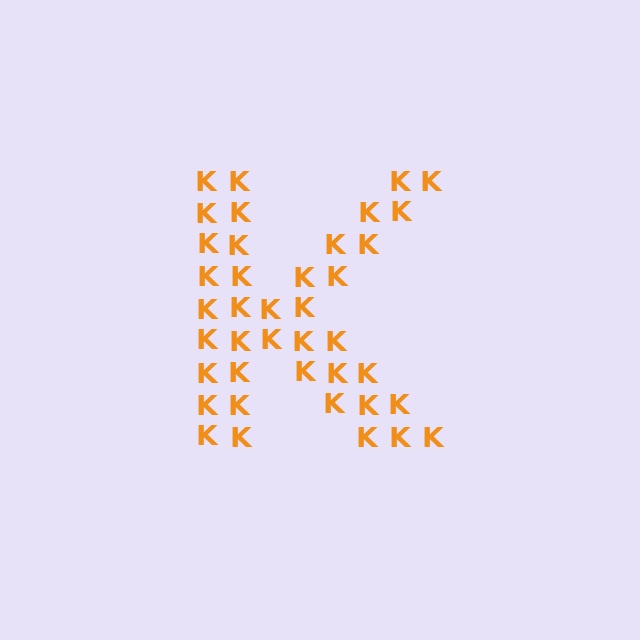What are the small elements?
The small elements are letter K's.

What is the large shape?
The large shape is the letter K.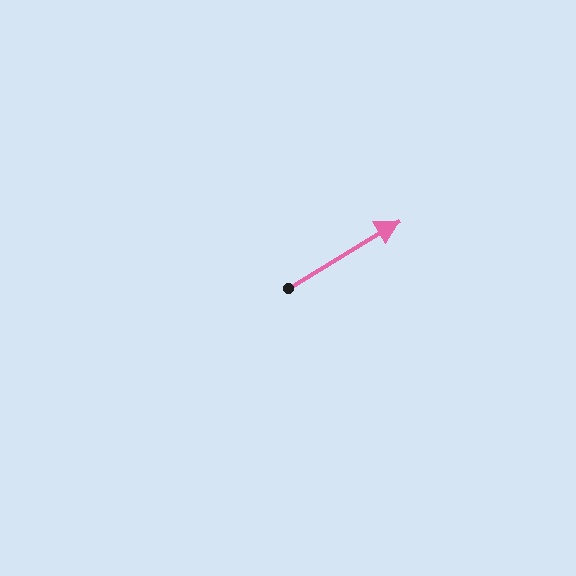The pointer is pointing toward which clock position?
Roughly 2 o'clock.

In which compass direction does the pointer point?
Northeast.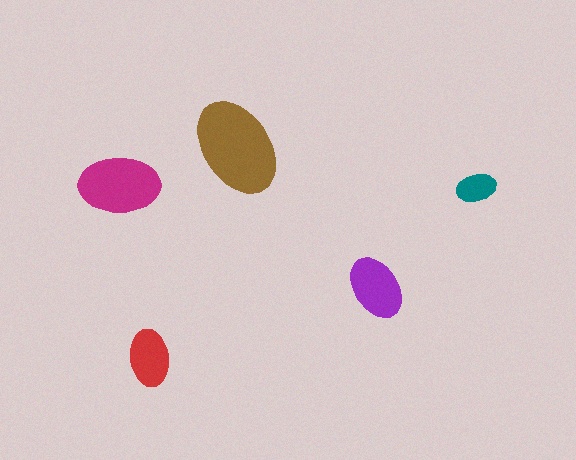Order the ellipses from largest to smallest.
the brown one, the magenta one, the purple one, the red one, the teal one.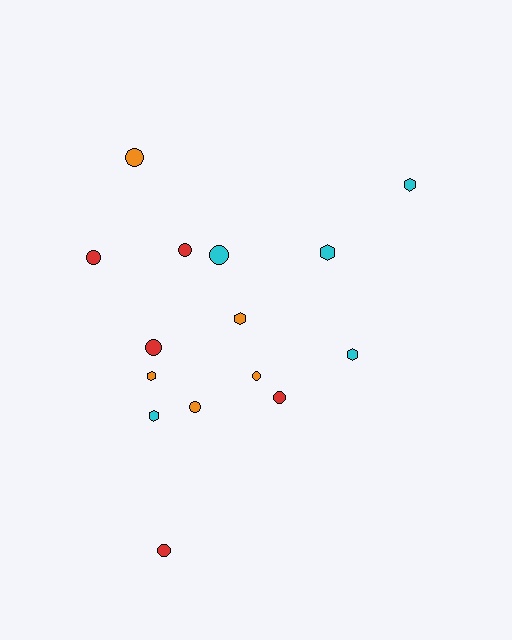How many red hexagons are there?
There are no red hexagons.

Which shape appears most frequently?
Circle, with 9 objects.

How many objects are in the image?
There are 15 objects.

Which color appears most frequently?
Red, with 5 objects.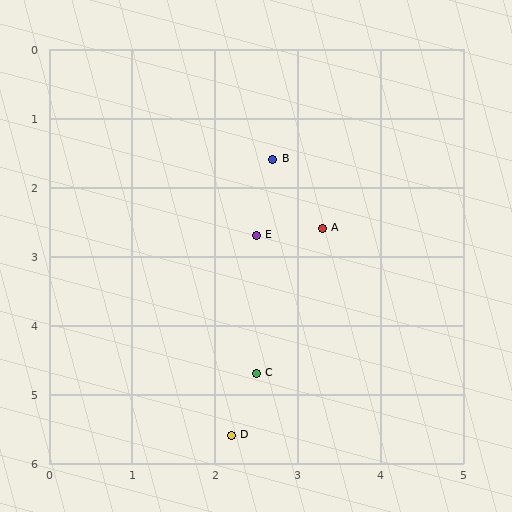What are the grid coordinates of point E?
Point E is at approximately (2.5, 2.7).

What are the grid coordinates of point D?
Point D is at approximately (2.2, 5.6).